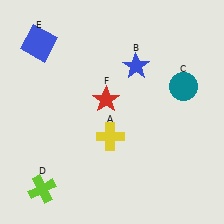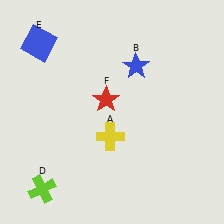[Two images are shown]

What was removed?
The teal circle (C) was removed in Image 2.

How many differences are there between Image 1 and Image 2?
There is 1 difference between the two images.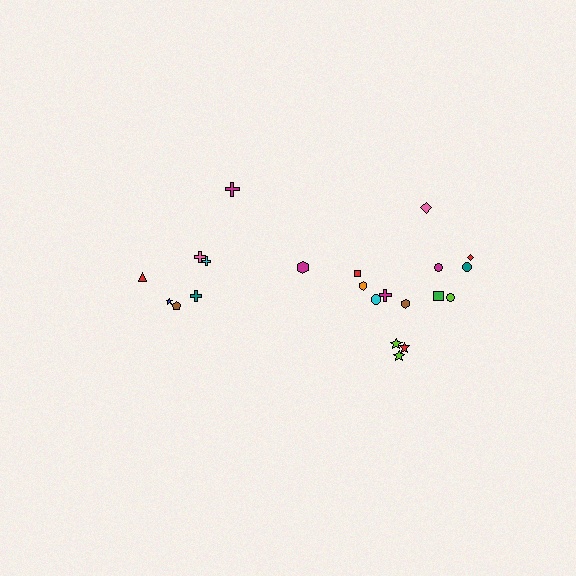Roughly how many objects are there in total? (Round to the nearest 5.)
Roughly 20 objects in total.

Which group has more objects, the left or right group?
The right group.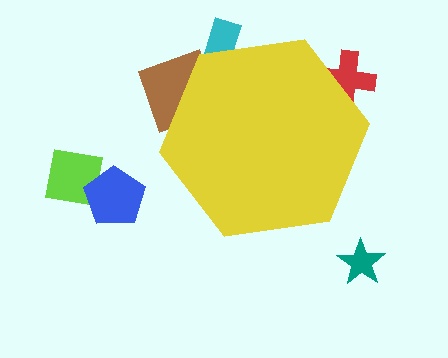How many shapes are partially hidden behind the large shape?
3 shapes are partially hidden.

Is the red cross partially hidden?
Yes, the red cross is partially hidden behind the yellow hexagon.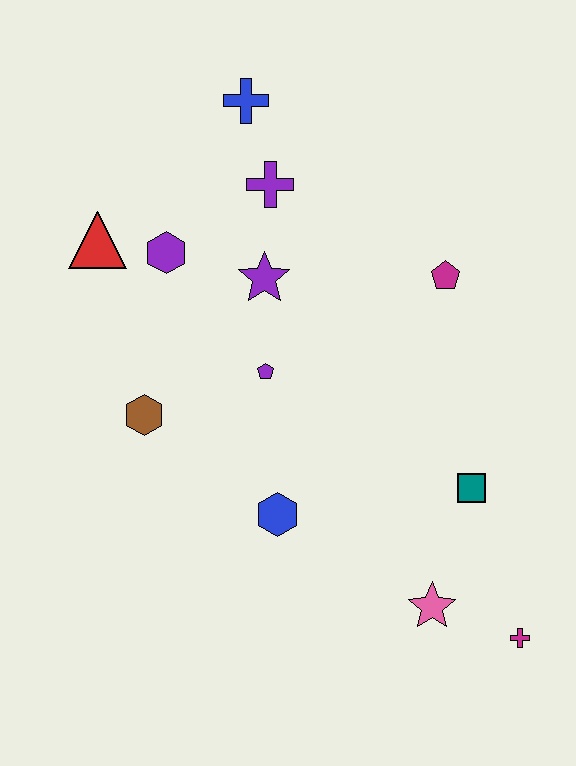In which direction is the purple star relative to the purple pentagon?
The purple star is above the purple pentagon.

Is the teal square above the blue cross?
No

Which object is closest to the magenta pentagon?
The purple star is closest to the magenta pentagon.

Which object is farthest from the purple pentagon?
The magenta cross is farthest from the purple pentagon.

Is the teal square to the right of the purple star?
Yes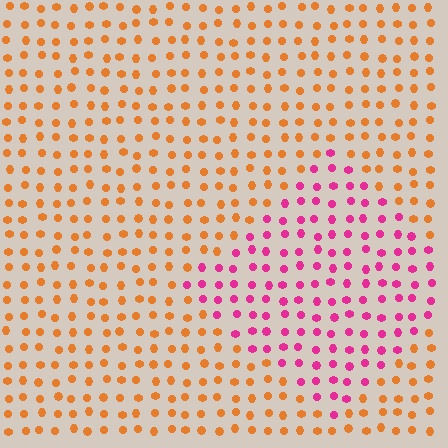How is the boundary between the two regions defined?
The boundary is defined purely by a slight shift in hue (about 61 degrees). Spacing, size, and orientation are identical on both sides.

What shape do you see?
I see a diamond.